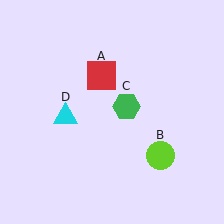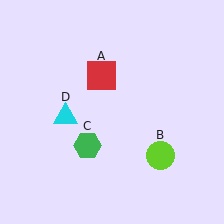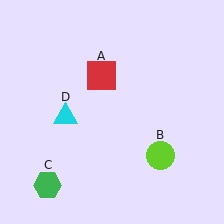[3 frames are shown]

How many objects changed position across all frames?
1 object changed position: green hexagon (object C).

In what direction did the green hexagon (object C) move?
The green hexagon (object C) moved down and to the left.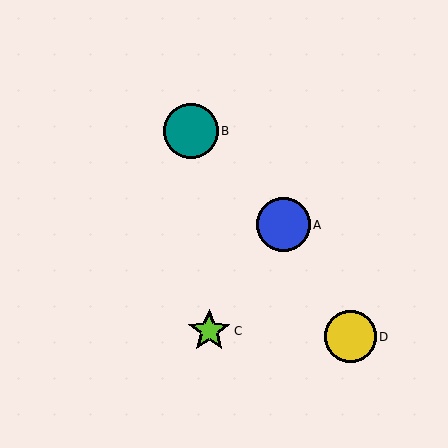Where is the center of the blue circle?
The center of the blue circle is at (283, 225).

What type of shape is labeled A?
Shape A is a blue circle.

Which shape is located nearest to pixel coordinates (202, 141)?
The teal circle (labeled B) at (191, 131) is nearest to that location.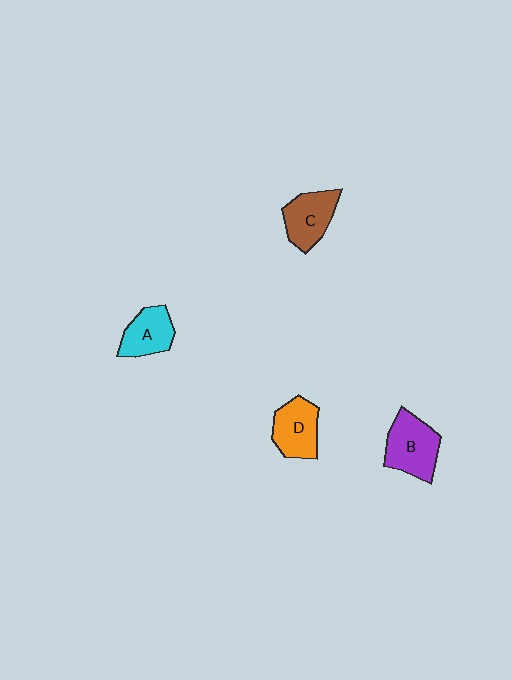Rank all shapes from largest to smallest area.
From largest to smallest: B (purple), D (orange), C (brown), A (cyan).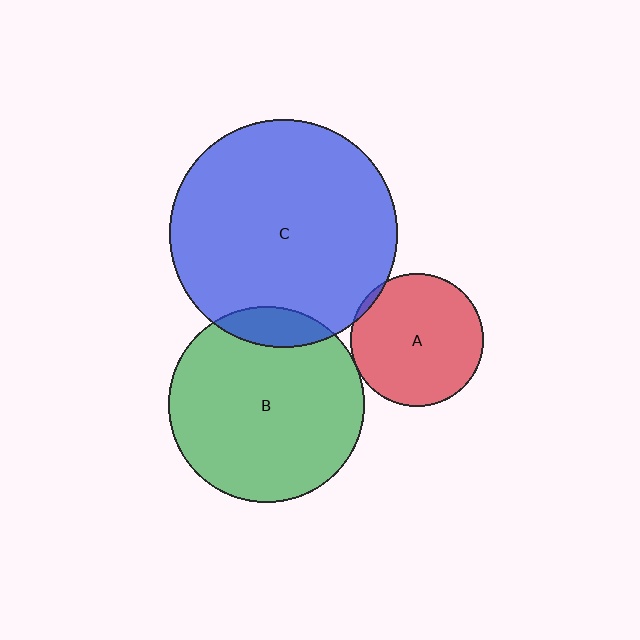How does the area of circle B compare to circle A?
Approximately 2.2 times.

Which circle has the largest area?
Circle C (blue).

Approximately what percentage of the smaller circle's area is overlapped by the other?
Approximately 5%.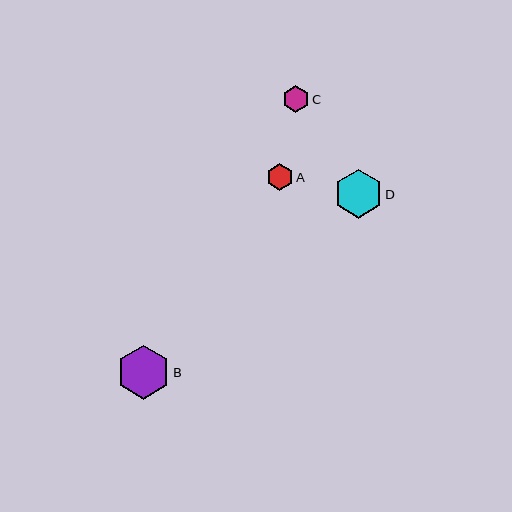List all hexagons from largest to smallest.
From largest to smallest: B, D, C, A.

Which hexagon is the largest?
Hexagon B is the largest with a size of approximately 54 pixels.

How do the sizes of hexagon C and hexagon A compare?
Hexagon C and hexagon A are approximately the same size.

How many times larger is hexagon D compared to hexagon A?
Hexagon D is approximately 1.8 times the size of hexagon A.